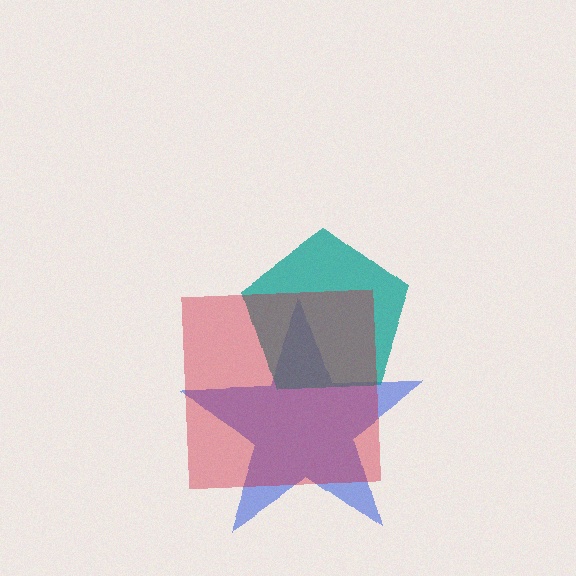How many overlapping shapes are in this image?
There are 3 overlapping shapes in the image.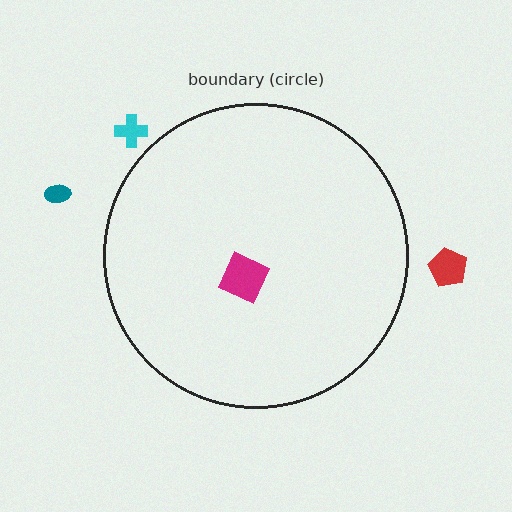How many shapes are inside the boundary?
1 inside, 3 outside.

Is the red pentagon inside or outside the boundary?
Outside.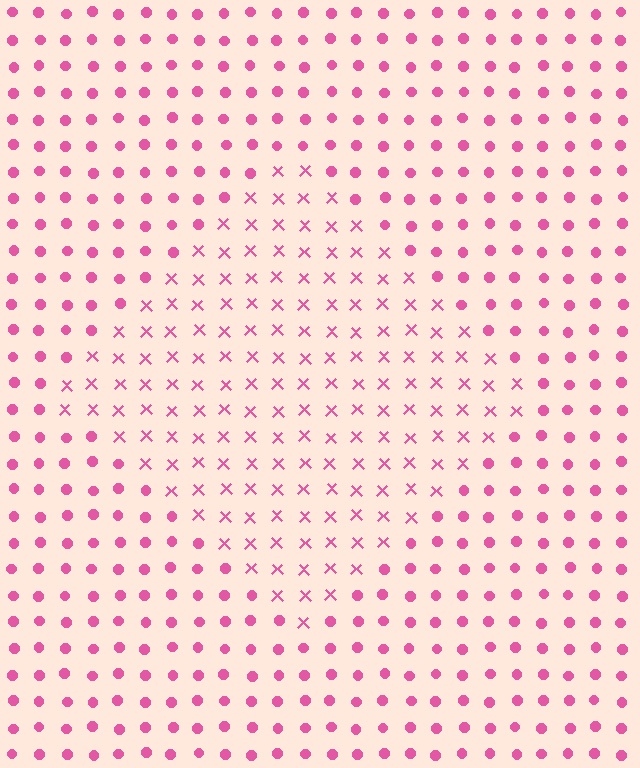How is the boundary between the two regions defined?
The boundary is defined by a change in element shape: X marks inside vs. circles outside. All elements share the same color and spacing.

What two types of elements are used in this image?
The image uses X marks inside the diamond region and circles outside it.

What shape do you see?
I see a diamond.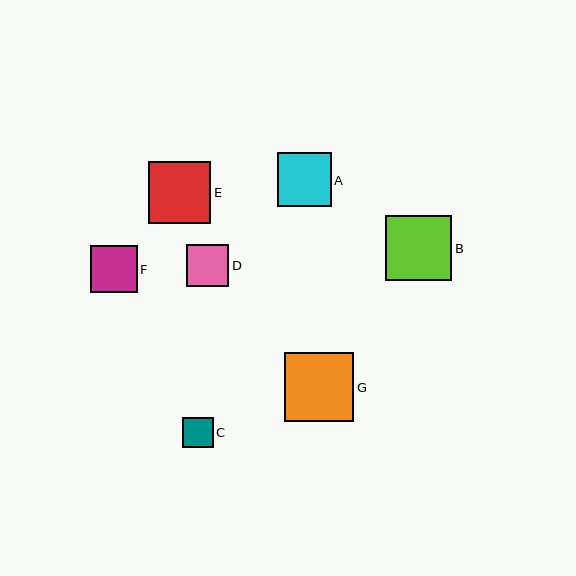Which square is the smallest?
Square C is the smallest with a size of approximately 31 pixels.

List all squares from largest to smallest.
From largest to smallest: G, B, E, A, F, D, C.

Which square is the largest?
Square G is the largest with a size of approximately 69 pixels.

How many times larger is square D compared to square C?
Square D is approximately 1.4 times the size of square C.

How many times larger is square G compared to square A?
Square G is approximately 1.3 times the size of square A.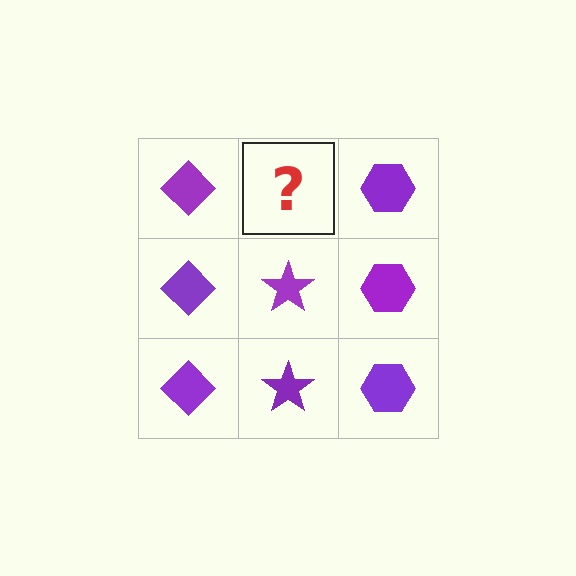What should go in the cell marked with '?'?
The missing cell should contain a purple star.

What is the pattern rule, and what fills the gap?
The rule is that each column has a consistent shape. The gap should be filled with a purple star.